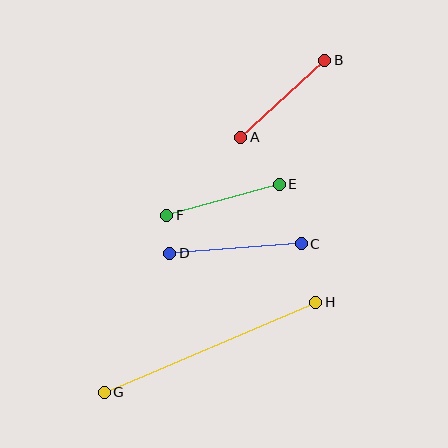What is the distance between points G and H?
The distance is approximately 230 pixels.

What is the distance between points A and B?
The distance is approximately 114 pixels.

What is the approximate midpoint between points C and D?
The midpoint is at approximately (236, 249) pixels.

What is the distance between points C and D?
The distance is approximately 132 pixels.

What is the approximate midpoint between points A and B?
The midpoint is at approximately (283, 99) pixels.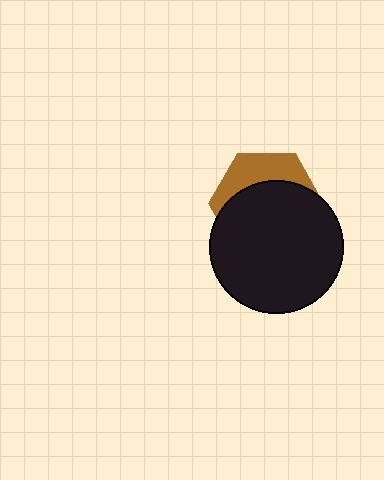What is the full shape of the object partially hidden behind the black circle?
The partially hidden object is a brown hexagon.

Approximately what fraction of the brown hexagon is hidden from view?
Roughly 68% of the brown hexagon is hidden behind the black circle.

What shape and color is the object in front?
The object in front is a black circle.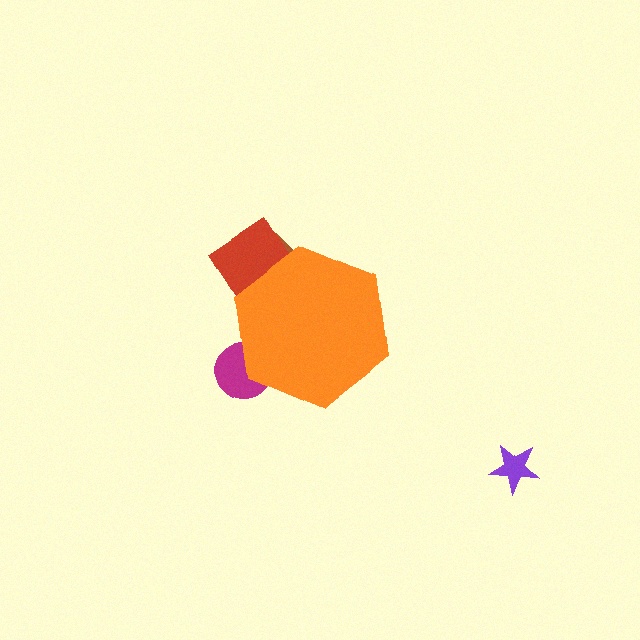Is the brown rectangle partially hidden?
Yes, the brown rectangle is partially hidden behind the orange hexagon.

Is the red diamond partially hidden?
Yes, the red diamond is partially hidden behind the orange hexagon.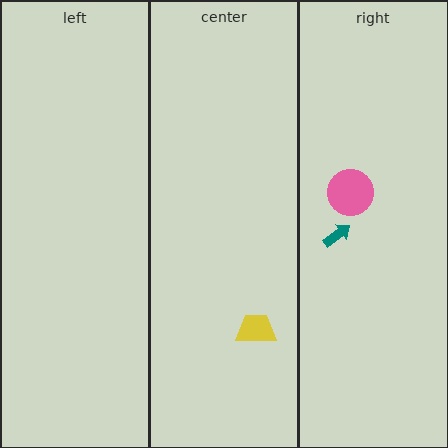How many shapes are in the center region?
1.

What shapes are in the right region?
The pink circle, the teal arrow.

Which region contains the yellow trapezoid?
The center region.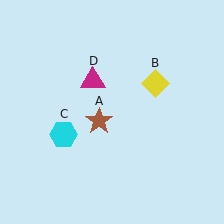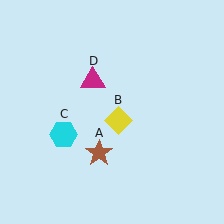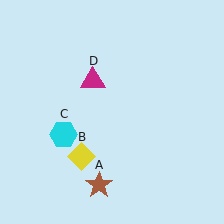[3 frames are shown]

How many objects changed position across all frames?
2 objects changed position: brown star (object A), yellow diamond (object B).